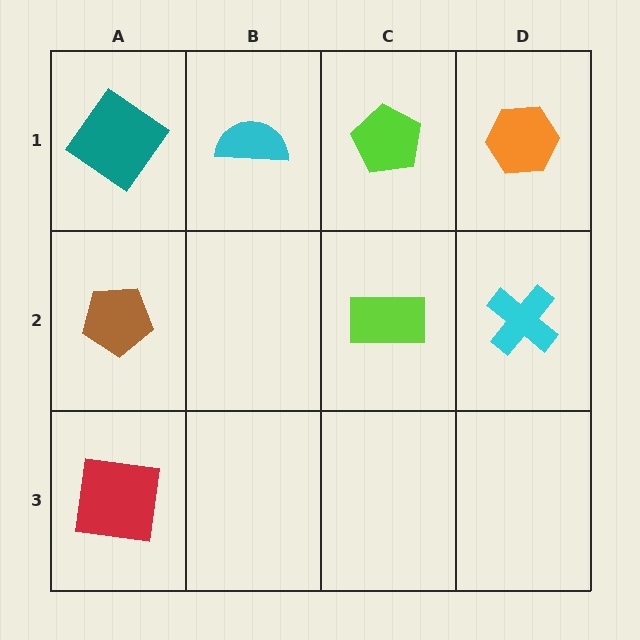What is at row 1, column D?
An orange hexagon.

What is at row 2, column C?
A lime rectangle.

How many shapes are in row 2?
3 shapes.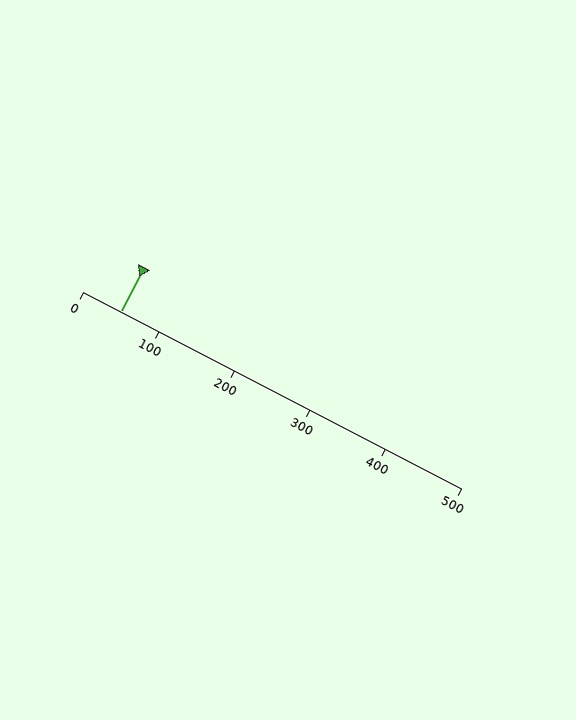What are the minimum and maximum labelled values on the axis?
The axis runs from 0 to 500.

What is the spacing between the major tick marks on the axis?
The major ticks are spaced 100 apart.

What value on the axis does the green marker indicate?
The marker indicates approximately 50.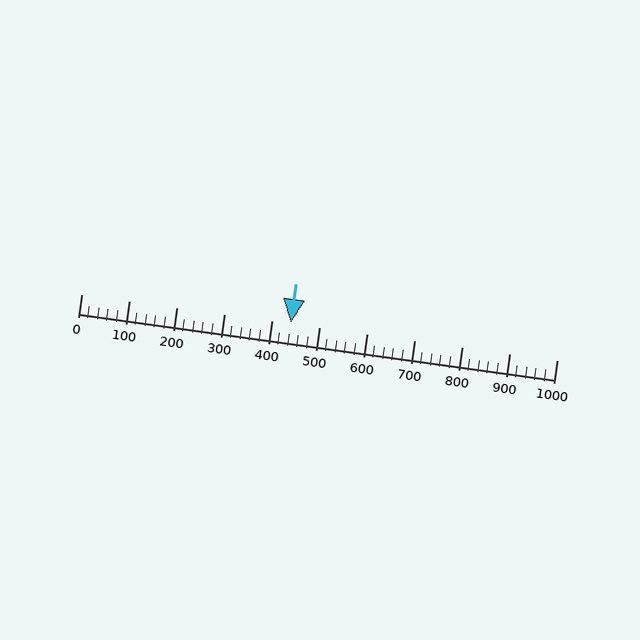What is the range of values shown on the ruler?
The ruler shows values from 0 to 1000.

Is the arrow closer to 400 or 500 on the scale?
The arrow is closer to 400.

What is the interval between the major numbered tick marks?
The major tick marks are spaced 100 units apart.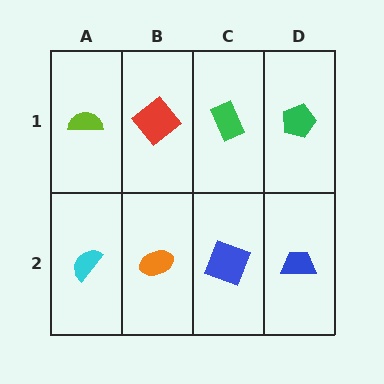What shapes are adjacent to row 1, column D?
A blue trapezoid (row 2, column D), a green rectangle (row 1, column C).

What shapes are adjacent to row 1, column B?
An orange ellipse (row 2, column B), a lime semicircle (row 1, column A), a green rectangle (row 1, column C).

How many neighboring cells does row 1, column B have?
3.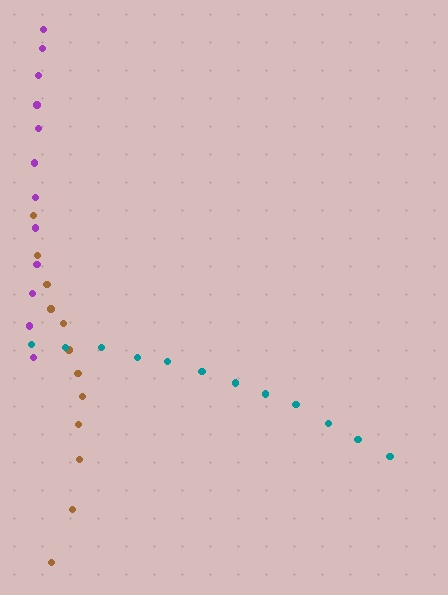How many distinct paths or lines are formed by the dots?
There are 3 distinct paths.